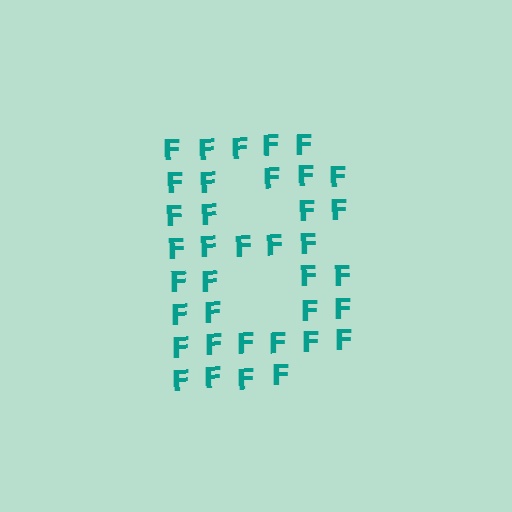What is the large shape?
The large shape is the letter B.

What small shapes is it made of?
It is made of small letter F's.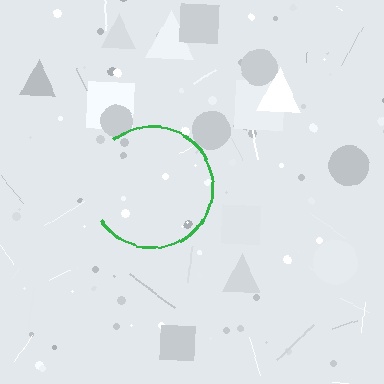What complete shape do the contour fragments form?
The contour fragments form a circle.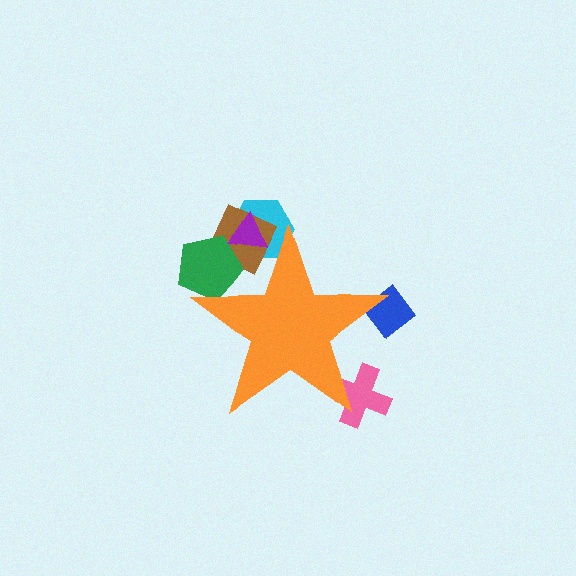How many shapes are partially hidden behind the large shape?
6 shapes are partially hidden.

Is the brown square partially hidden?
Yes, the brown square is partially hidden behind the orange star.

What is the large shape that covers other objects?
An orange star.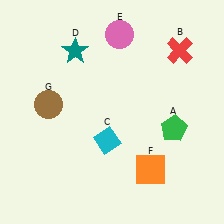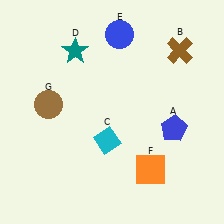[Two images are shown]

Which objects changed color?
A changed from green to blue. B changed from red to brown. E changed from pink to blue.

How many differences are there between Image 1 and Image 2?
There are 3 differences between the two images.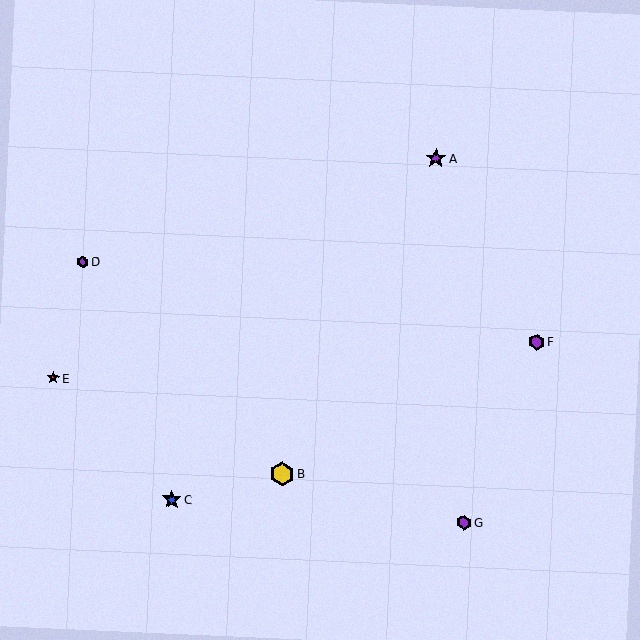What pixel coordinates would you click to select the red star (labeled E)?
Click at (53, 378) to select the red star E.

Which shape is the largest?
The yellow hexagon (labeled B) is the largest.